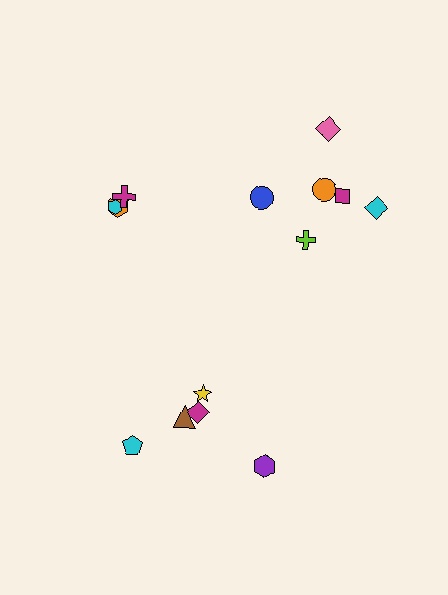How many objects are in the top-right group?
There are 6 objects.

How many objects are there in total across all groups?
There are 14 objects.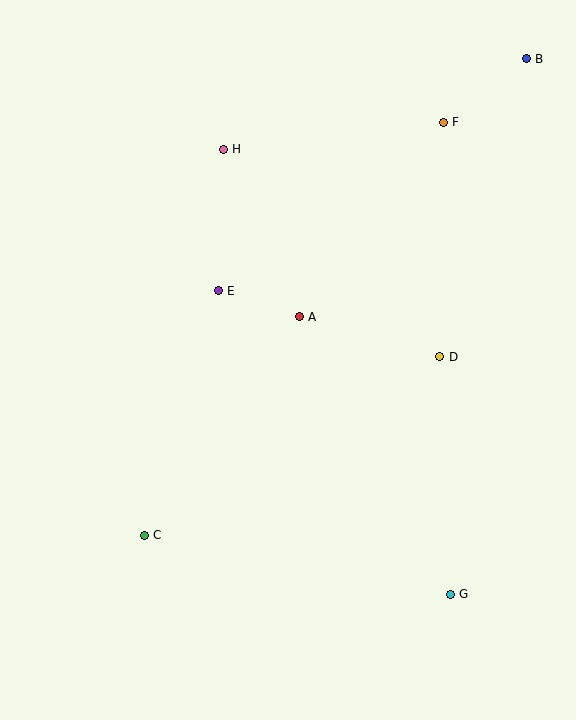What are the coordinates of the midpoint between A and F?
The midpoint between A and F is at (371, 220).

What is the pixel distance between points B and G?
The distance between B and G is 541 pixels.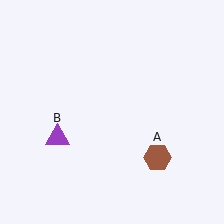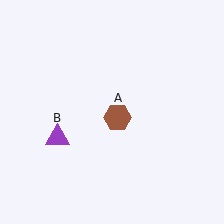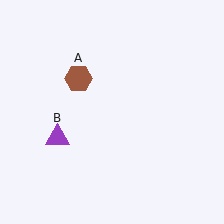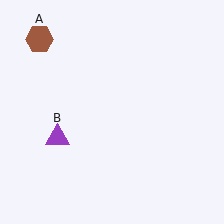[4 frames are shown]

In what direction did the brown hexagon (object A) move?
The brown hexagon (object A) moved up and to the left.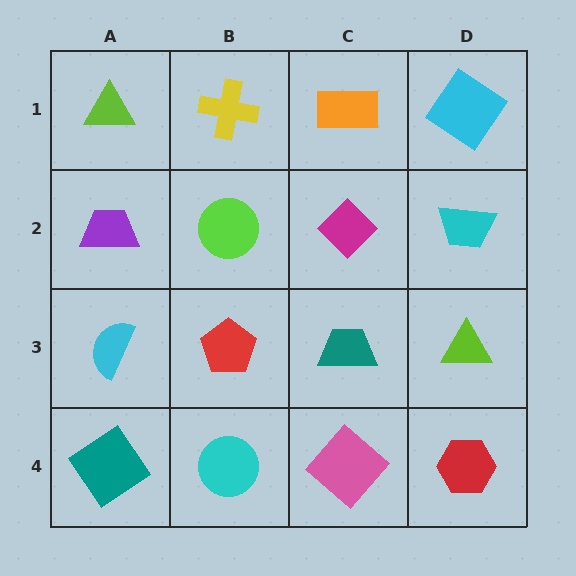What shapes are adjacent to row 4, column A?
A cyan semicircle (row 3, column A), a cyan circle (row 4, column B).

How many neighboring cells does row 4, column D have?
2.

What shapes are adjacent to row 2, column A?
A lime triangle (row 1, column A), a cyan semicircle (row 3, column A), a lime circle (row 2, column B).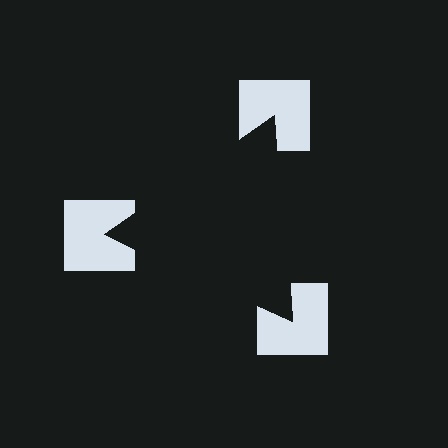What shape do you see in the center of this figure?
An illusory triangle — its edges are inferred from the aligned wedge cuts in the notched squares, not physically drawn.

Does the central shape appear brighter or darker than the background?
It typically appears slightly darker than the background, even though no actual brightness change is drawn.